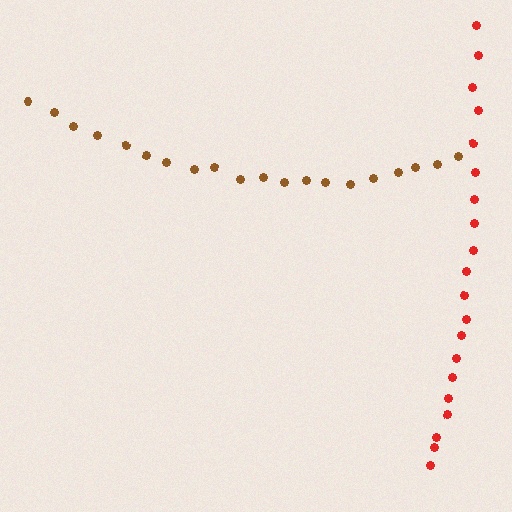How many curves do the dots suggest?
There are 2 distinct paths.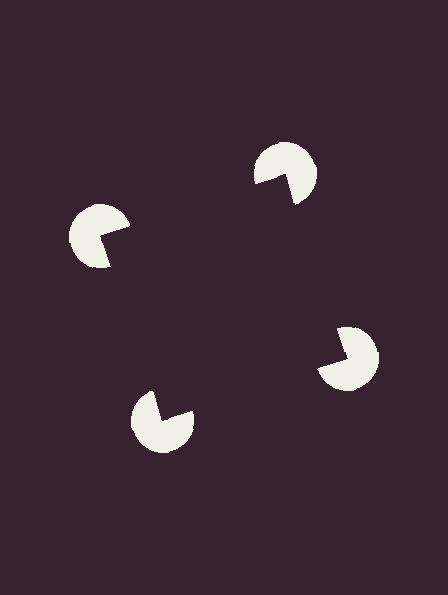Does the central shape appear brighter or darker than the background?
It typically appears slightly darker than the background, even though no actual brightness change is drawn.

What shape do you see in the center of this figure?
An illusory square — its edges are inferred from the aligned wedge cuts in the pac-man discs, not physically drawn.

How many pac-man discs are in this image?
There are 4 — one at each vertex of the illusory square.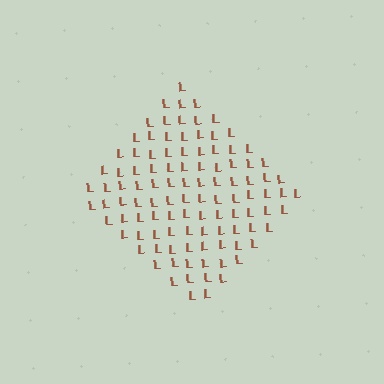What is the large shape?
The large shape is a diamond.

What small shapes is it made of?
It is made of small letter L's.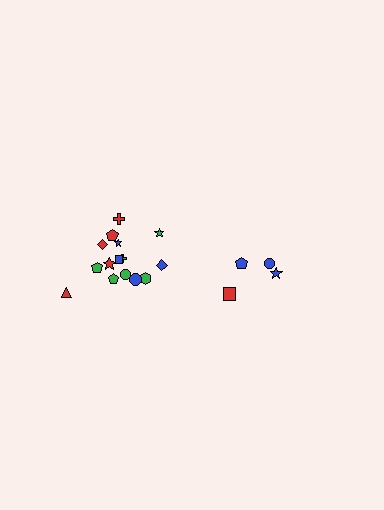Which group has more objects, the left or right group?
The left group.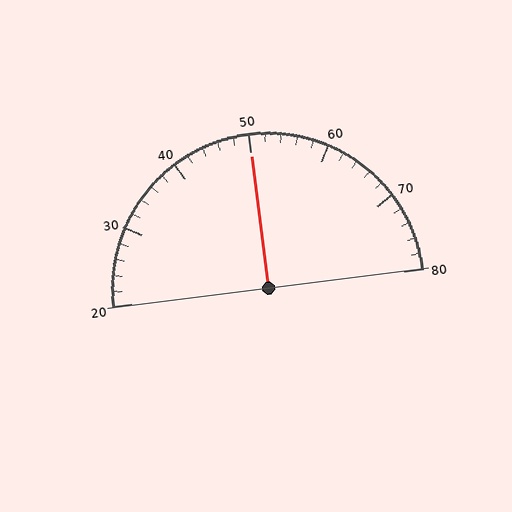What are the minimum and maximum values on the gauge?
The gauge ranges from 20 to 80.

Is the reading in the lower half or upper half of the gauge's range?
The reading is in the upper half of the range (20 to 80).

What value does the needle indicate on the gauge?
The needle indicates approximately 50.